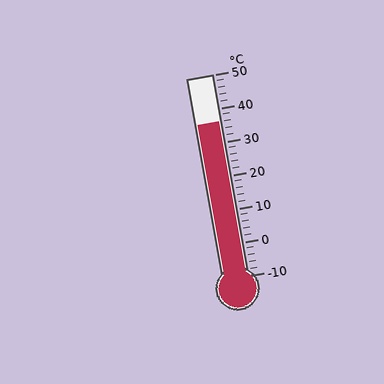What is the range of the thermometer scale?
The thermometer scale ranges from -10°C to 50°C.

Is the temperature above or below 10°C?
The temperature is above 10°C.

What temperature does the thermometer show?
The thermometer shows approximately 36°C.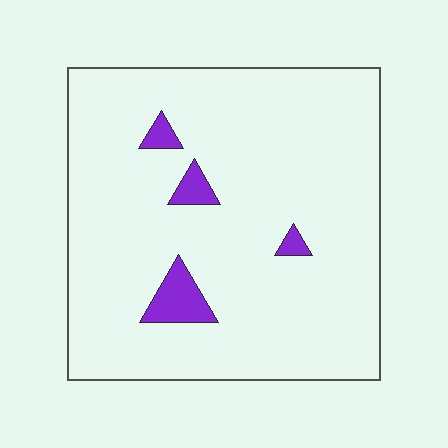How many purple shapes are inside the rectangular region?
4.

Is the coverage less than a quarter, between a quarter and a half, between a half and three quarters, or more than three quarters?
Less than a quarter.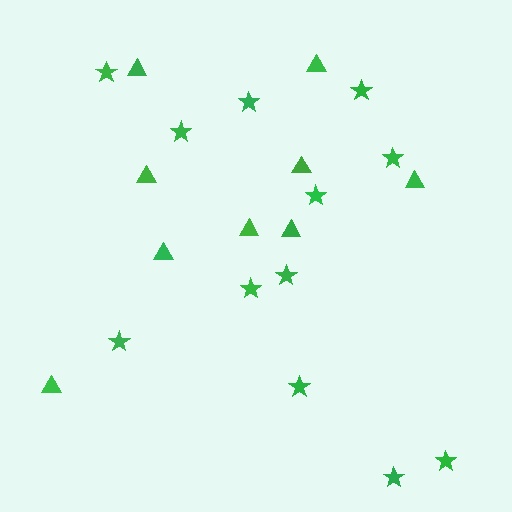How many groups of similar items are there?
There are 2 groups: one group of stars (12) and one group of triangles (9).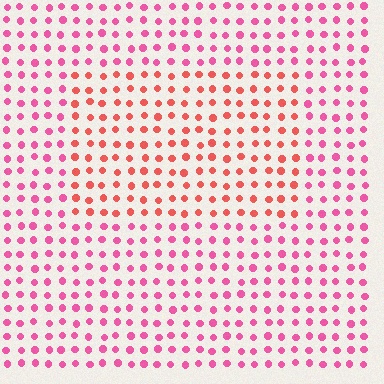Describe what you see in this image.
The image is filled with small pink elements in a uniform arrangement. A rectangle-shaped region is visible where the elements are tinted to a slightly different hue, forming a subtle color boundary.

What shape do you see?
I see a rectangle.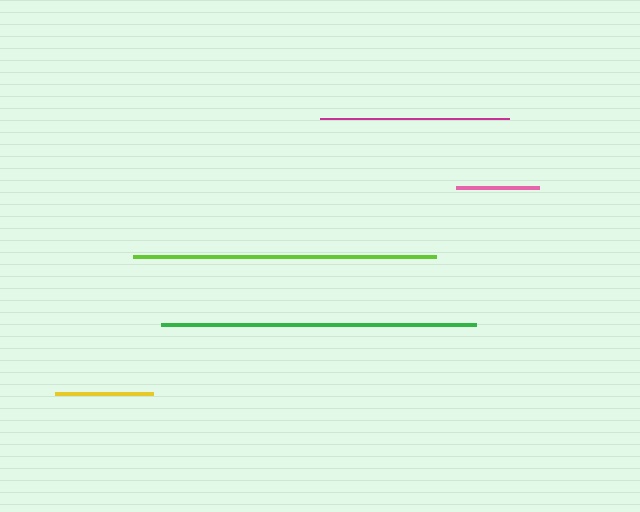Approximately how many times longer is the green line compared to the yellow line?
The green line is approximately 3.2 times the length of the yellow line.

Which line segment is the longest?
The green line is the longest at approximately 315 pixels.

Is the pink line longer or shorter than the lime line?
The lime line is longer than the pink line.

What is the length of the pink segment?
The pink segment is approximately 83 pixels long.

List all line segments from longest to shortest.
From longest to shortest: green, lime, magenta, yellow, pink.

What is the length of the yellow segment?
The yellow segment is approximately 99 pixels long.